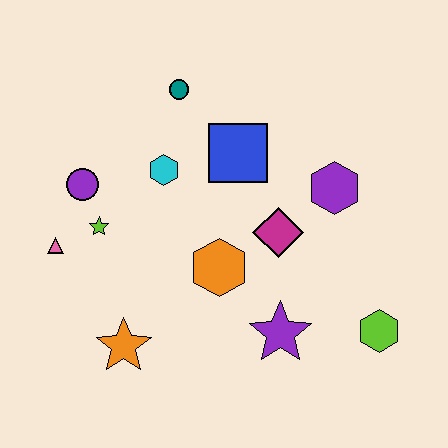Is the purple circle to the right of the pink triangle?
Yes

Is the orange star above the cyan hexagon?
No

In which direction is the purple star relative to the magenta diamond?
The purple star is below the magenta diamond.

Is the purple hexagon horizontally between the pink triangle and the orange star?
No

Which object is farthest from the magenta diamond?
The pink triangle is farthest from the magenta diamond.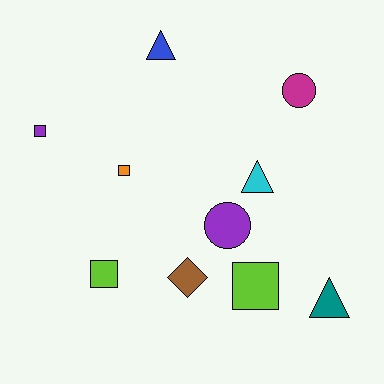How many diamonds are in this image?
There is 1 diamond.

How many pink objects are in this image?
There are no pink objects.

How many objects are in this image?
There are 10 objects.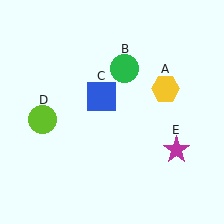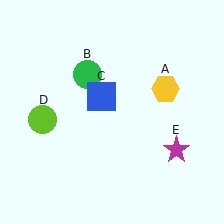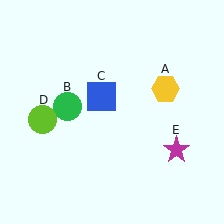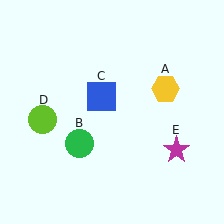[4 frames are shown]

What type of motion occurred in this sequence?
The green circle (object B) rotated counterclockwise around the center of the scene.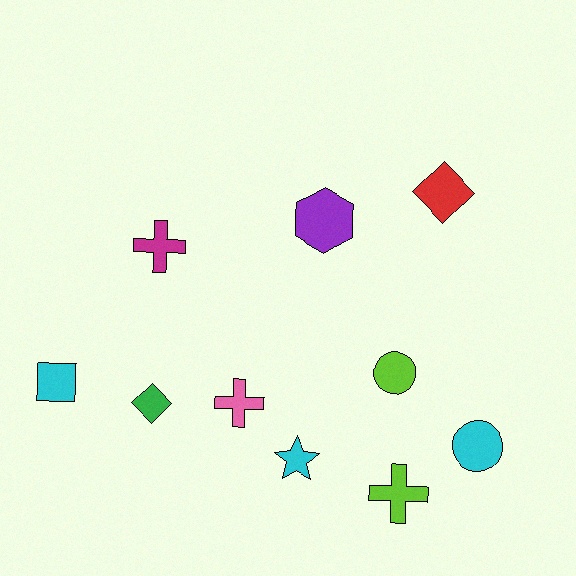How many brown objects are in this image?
There are no brown objects.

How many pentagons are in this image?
There are no pentagons.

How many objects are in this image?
There are 10 objects.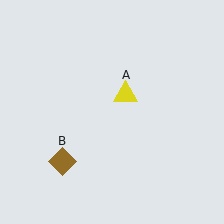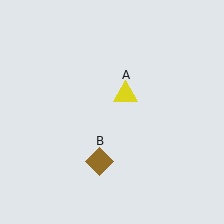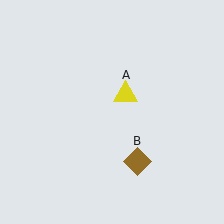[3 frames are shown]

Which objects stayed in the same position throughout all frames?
Yellow triangle (object A) remained stationary.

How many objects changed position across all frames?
1 object changed position: brown diamond (object B).